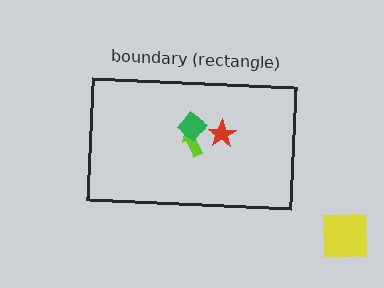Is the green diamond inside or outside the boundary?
Inside.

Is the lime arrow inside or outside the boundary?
Inside.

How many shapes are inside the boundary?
3 inside, 1 outside.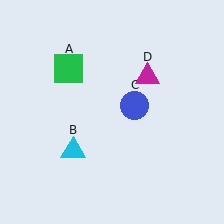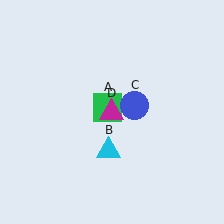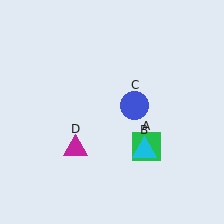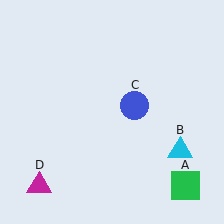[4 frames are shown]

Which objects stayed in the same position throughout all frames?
Blue circle (object C) remained stationary.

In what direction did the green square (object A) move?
The green square (object A) moved down and to the right.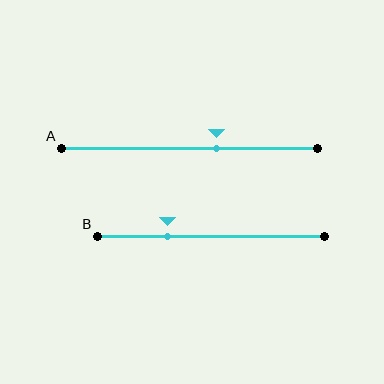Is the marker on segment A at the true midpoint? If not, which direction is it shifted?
No, the marker on segment A is shifted to the right by about 11% of the segment length.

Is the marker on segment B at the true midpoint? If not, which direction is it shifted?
No, the marker on segment B is shifted to the left by about 19% of the segment length.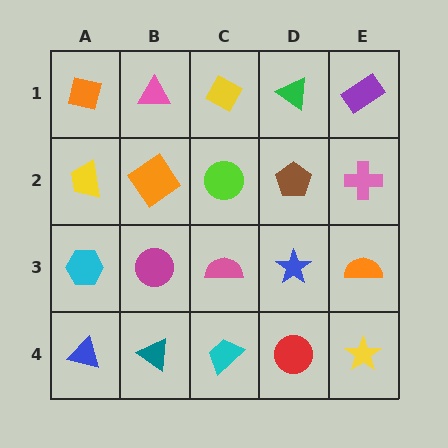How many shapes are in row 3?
5 shapes.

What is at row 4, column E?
A yellow star.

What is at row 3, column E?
An orange semicircle.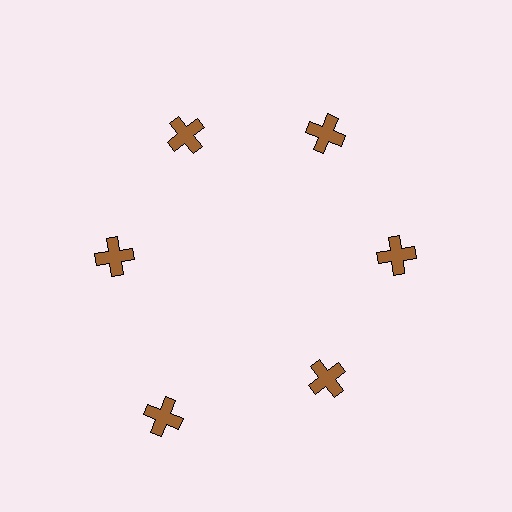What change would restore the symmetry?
The symmetry would be restored by moving it inward, back onto the ring so that all 6 crosses sit at equal angles and equal distance from the center.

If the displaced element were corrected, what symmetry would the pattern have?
It would have 6-fold rotational symmetry — the pattern would map onto itself every 60 degrees.